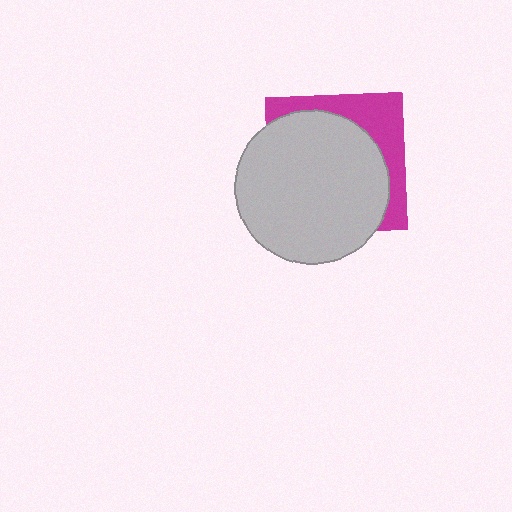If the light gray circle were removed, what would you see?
You would see the complete magenta square.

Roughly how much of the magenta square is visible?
A small part of it is visible (roughly 30%).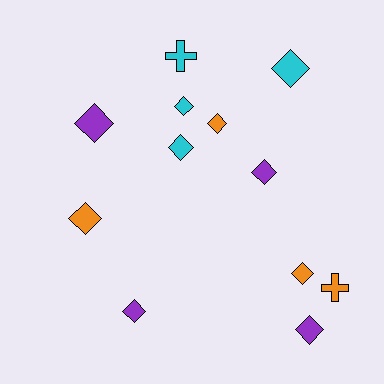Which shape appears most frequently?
Diamond, with 10 objects.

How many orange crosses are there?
There is 1 orange cross.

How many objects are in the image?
There are 12 objects.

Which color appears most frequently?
Purple, with 4 objects.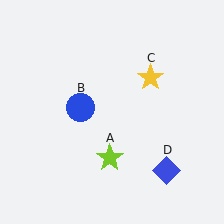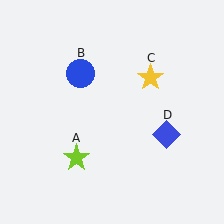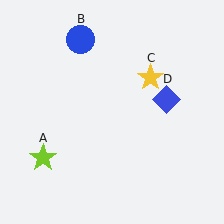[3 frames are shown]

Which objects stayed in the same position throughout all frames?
Yellow star (object C) remained stationary.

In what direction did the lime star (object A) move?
The lime star (object A) moved left.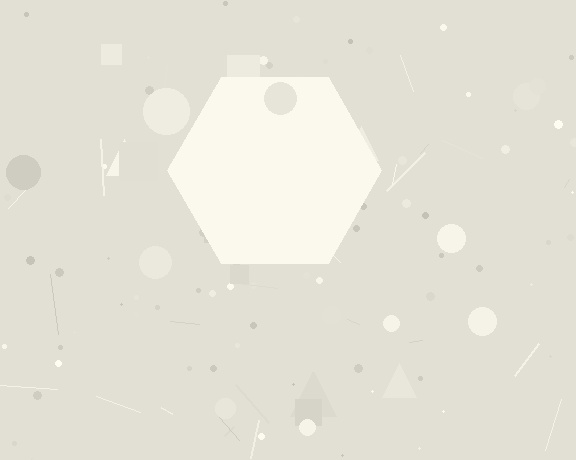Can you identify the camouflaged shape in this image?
The camouflaged shape is a hexagon.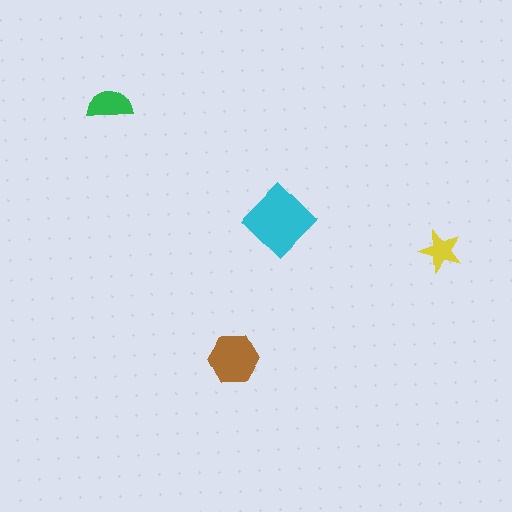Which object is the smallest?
The yellow star.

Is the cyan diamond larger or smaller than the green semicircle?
Larger.